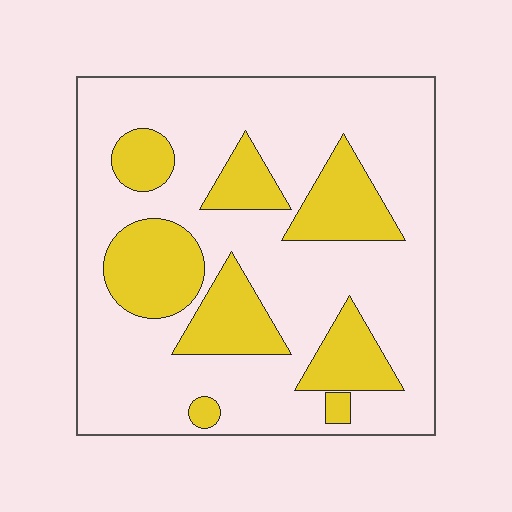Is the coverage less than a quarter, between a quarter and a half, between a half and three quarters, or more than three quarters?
Between a quarter and a half.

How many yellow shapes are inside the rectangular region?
8.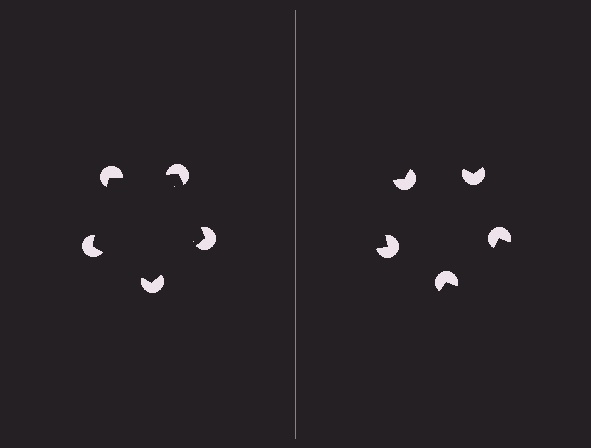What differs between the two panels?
The pac-man discs are positioned identically on both sides; only the wedge orientations differ. On the left they align to a pentagon; on the right they are misaligned.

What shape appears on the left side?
An illusory pentagon.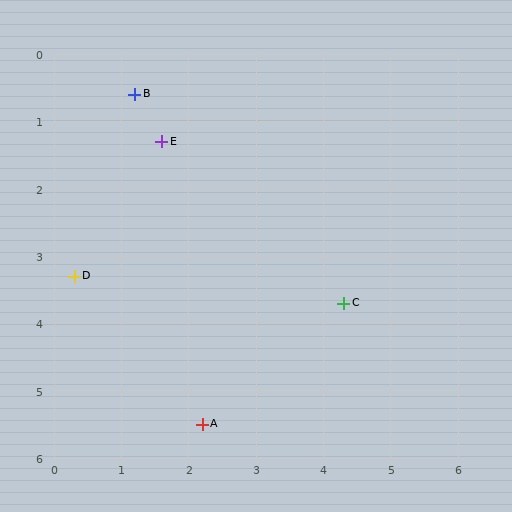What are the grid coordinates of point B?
Point B is at approximately (1.2, 0.6).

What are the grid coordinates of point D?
Point D is at approximately (0.3, 3.3).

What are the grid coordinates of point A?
Point A is at approximately (2.2, 5.5).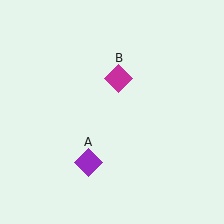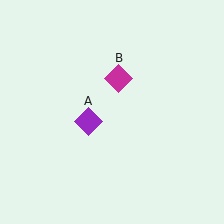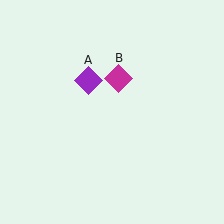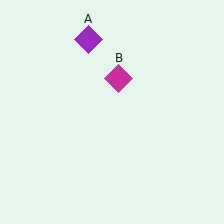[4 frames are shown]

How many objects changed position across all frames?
1 object changed position: purple diamond (object A).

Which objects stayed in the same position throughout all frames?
Magenta diamond (object B) remained stationary.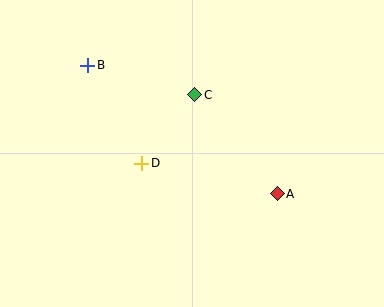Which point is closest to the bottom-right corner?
Point A is closest to the bottom-right corner.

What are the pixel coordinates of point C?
Point C is at (195, 95).